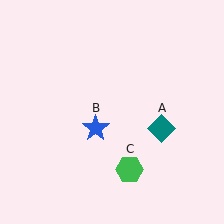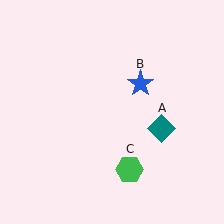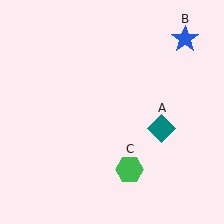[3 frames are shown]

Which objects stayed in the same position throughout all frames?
Teal diamond (object A) and green hexagon (object C) remained stationary.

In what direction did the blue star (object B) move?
The blue star (object B) moved up and to the right.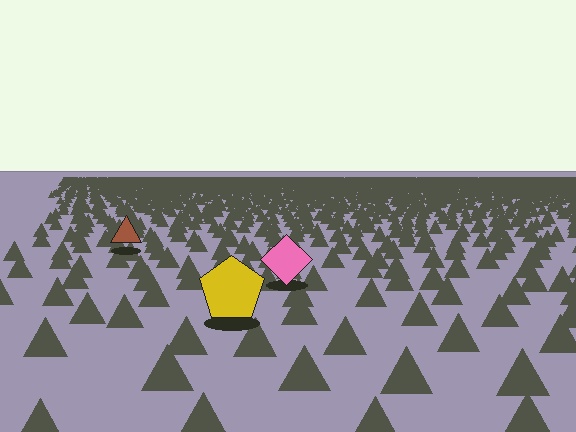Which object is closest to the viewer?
The yellow pentagon is closest. The texture marks near it are larger and more spread out.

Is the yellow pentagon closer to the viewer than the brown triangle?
Yes. The yellow pentagon is closer — you can tell from the texture gradient: the ground texture is coarser near it.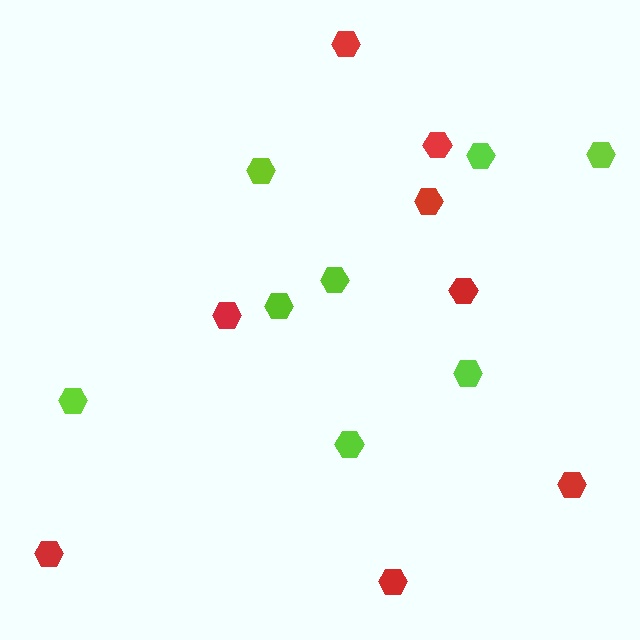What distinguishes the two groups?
There are 2 groups: one group of red hexagons (8) and one group of lime hexagons (8).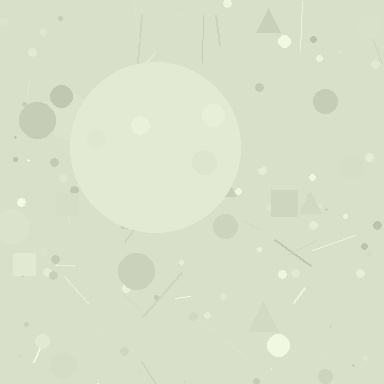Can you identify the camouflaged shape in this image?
The camouflaged shape is a circle.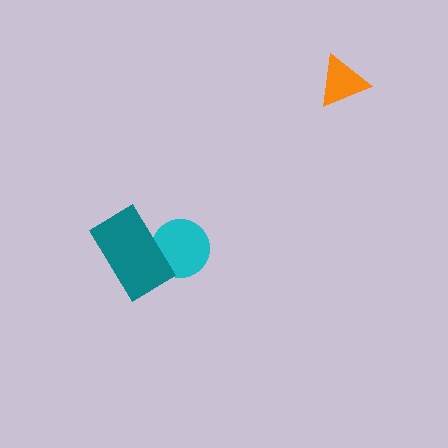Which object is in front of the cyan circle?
The teal rectangle is in front of the cyan circle.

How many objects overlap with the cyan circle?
1 object overlaps with the cyan circle.